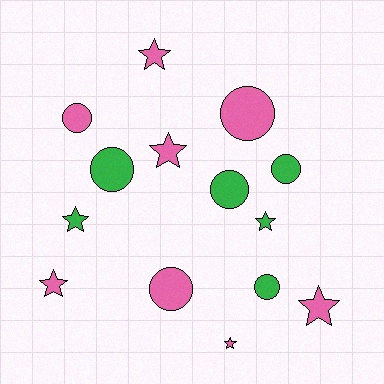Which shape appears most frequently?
Circle, with 7 objects.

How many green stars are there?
There are 2 green stars.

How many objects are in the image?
There are 14 objects.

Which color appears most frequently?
Pink, with 8 objects.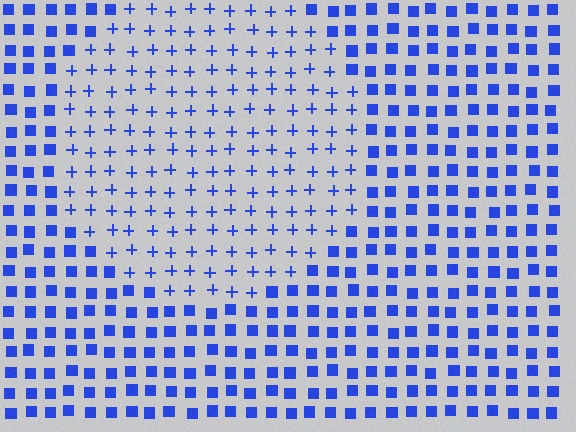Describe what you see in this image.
The image is filled with small blue elements arranged in a uniform grid. A circle-shaped region contains plus signs, while the surrounding area contains squares. The boundary is defined purely by the change in element shape.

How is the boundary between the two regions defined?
The boundary is defined by a change in element shape: plus signs inside vs. squares outside. All elements share the same color and spacing.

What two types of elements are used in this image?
The image uses plus signs inside the circle region and squares outside it.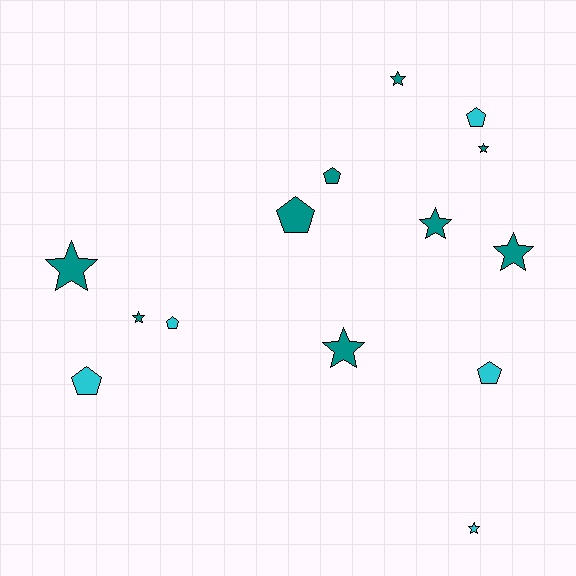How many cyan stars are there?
There is 1 cyan star.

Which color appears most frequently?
Teal, with 9 objects.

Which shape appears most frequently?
Star, with 8 objects.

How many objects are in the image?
There are 14 objects.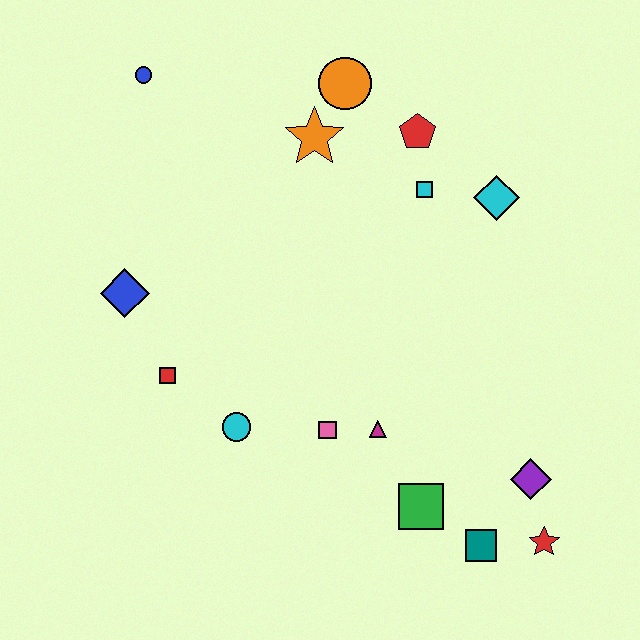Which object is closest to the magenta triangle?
The pink square is closest to the magenta triangle.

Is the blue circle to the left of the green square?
Yes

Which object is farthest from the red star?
The blue circle is farthest from the red star.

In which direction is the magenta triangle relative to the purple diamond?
The magenta triangle is to the left of the purple diamond.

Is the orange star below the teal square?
No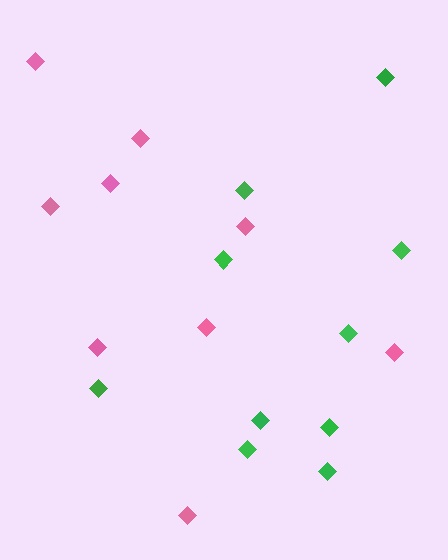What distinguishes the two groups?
There are 2 groups: one group of green diamonds (10) and one group of pink diamonds (9).